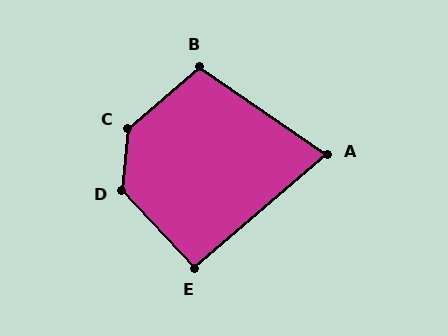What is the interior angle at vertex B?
Approximately 105 degrees (obtuse).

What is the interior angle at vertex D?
Approximately 132 degrees (obtuse).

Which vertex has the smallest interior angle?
A, at approximately 75 degrees.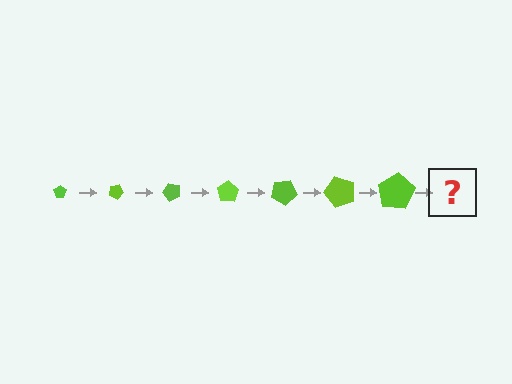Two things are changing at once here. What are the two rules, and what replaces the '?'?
The two rules are that the pentagon grows larger each step and it rotates 25 degrees each step. The '?' should be a pentagon, larger than the previous one and rotated 175 degrees from the start.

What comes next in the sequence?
The next element should be a pentagon, larger than the previous one and rotated 175 degrees from the start.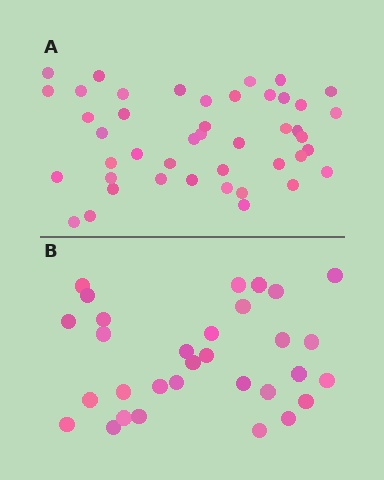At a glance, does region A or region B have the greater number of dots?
Region A (the top region) has more dots.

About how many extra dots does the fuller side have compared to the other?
Region A has approximately 15 more dots than region B.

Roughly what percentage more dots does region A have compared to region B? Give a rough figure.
About 40% more.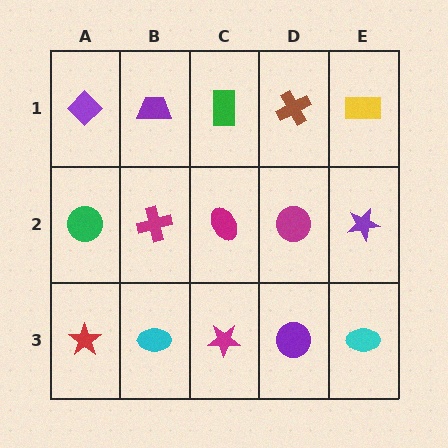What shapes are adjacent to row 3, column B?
A magenta cross (row 2, column B), a red star (row 3, column A), a magenta star (row 3, column C).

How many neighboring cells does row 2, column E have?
3.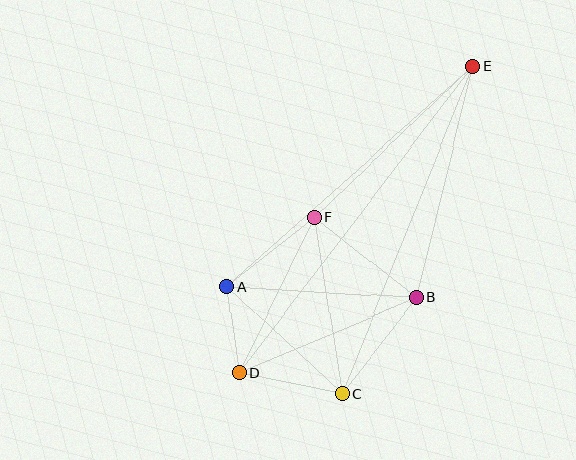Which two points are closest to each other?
Points A and D are closest to each other.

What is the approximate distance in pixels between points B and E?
The distance between B and E is approximately 238 pixels.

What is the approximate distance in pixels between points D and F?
The distance between D and F is approximately 173 pixels.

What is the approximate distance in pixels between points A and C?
The distance between A and C is approximately 156 pixels.